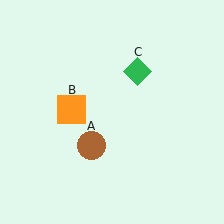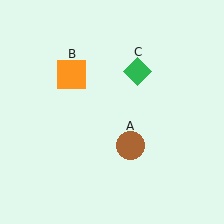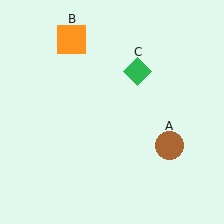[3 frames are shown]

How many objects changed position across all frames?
2 objects changed position: brown circle (object A), orange square (object B).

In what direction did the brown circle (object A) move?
The brown circle (object A) moved right.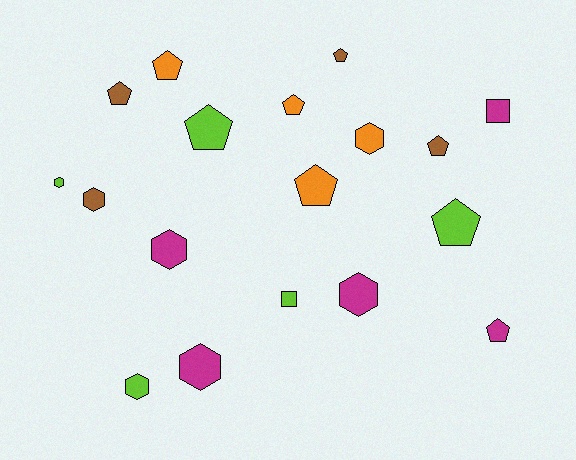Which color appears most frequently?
Lime, with 5 objects.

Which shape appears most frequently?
Pentagon, with 9 objects.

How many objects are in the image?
There are 18 objects.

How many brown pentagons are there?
There are 3 brown pentagons.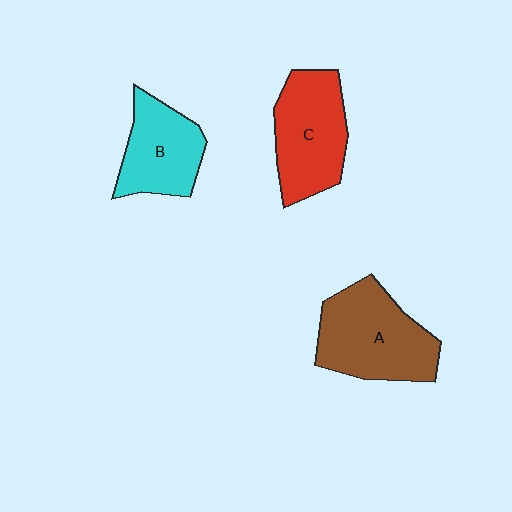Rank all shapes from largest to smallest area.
From largest to smallest: A (brown), C (red), B (cyan).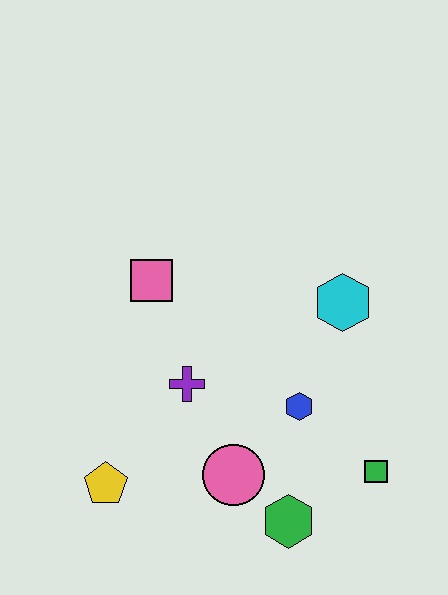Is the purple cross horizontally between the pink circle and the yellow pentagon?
Yes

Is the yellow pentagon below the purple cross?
Yes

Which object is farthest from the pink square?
The green square is farthest from the pink square.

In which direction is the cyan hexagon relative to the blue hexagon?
The cyan hexagon is above the blue hexagon.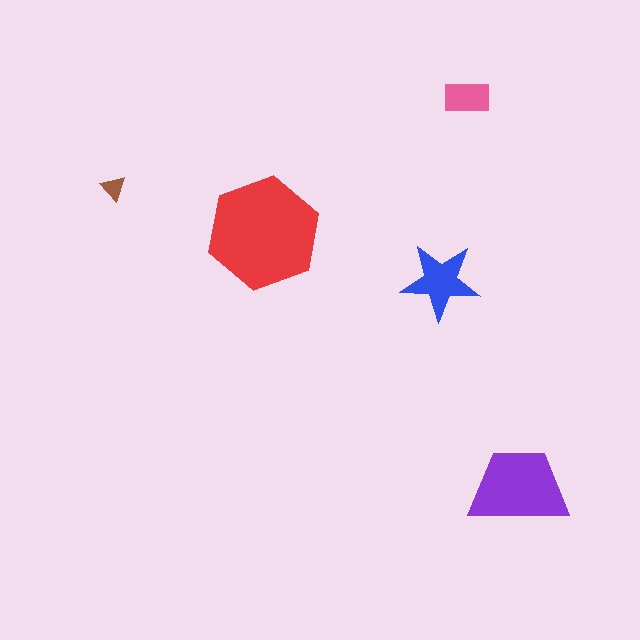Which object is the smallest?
The brown triangle.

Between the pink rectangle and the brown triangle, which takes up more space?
The pink rectangle.